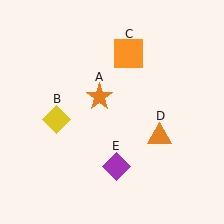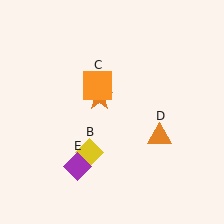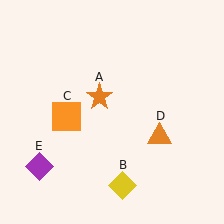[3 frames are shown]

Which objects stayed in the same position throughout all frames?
Orange star (object A) and orange triangle (object D) remained stationary.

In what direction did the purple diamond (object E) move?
The purple diamond (object E) moved left.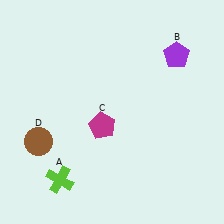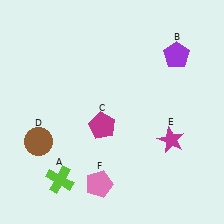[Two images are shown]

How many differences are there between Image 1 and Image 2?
There are 2 differences between the two images.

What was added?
A magenta star (E), a pink pentagon (F) were added in Image 2.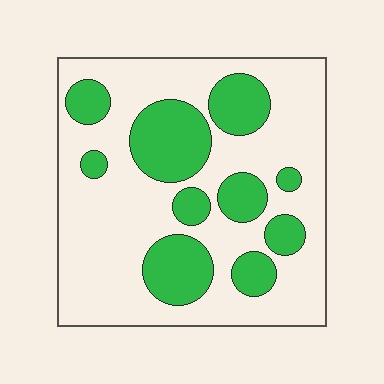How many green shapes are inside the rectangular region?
10.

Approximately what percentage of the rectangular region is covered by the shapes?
Approximately 30%.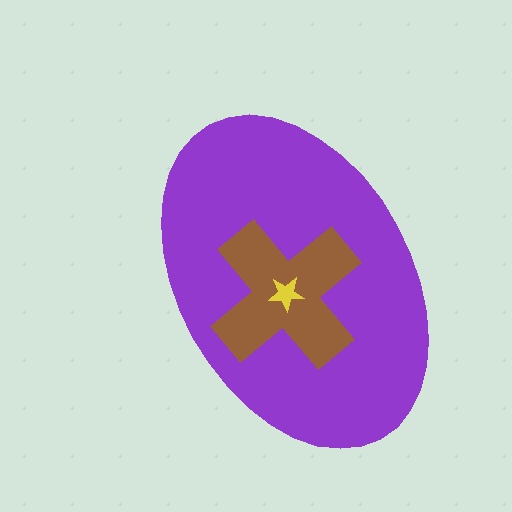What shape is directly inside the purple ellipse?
The brown cross.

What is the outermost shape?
The purple ellipse.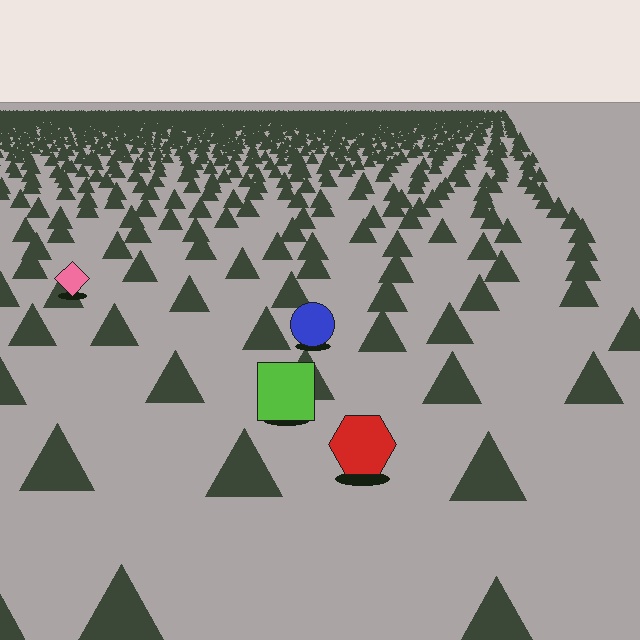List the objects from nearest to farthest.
From nearest to farthest: the red hexagon, the lime square, the blue circle, the pink diamond.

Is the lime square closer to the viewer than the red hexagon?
No. The red hexagon is closer — you can tell from the texture gradient: the ground texture is coarser near it.